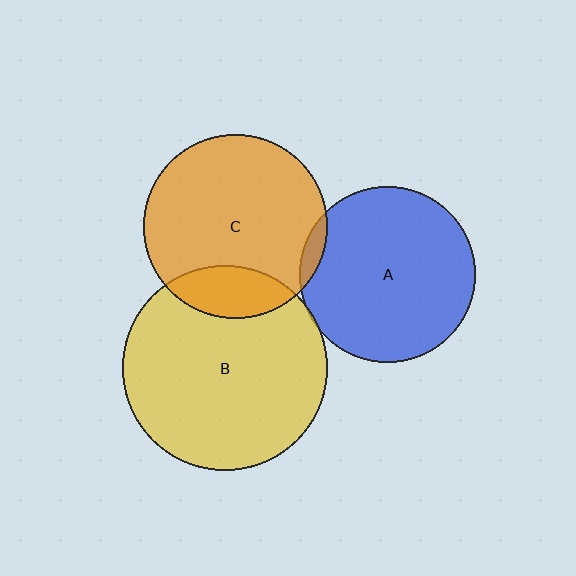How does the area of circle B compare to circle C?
Approximately 1.2 times.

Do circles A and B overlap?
Yes.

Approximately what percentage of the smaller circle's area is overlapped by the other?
Approximately 5%.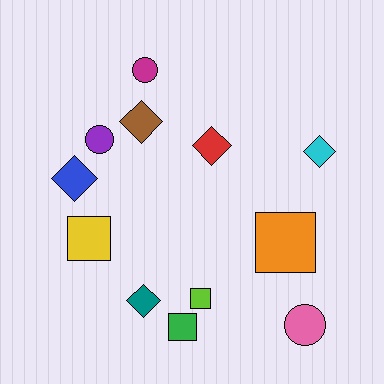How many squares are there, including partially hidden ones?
There are 4 squares.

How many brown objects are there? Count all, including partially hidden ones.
There is 1 brown object.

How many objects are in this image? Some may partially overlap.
There are 12 objects.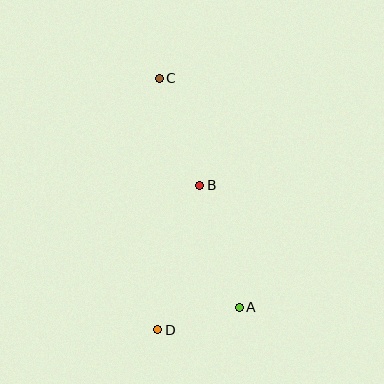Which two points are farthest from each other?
Points C and D are farthest from each other.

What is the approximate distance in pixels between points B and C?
The distance between B and C is approximately 114 pixels.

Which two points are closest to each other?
Points A and D are closest to each other.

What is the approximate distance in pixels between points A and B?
The distance between A and B is approximately 129 pixels.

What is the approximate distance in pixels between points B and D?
The distance between B and D is approximately 150 pixels.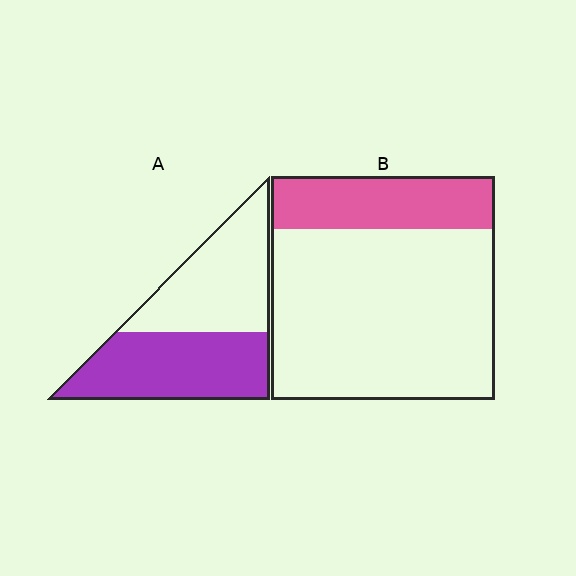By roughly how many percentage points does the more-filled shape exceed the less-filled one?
By roughly 30 percentage points (A over B).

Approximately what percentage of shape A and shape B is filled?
A is approximately 50% and B is approximately 25%.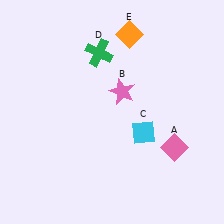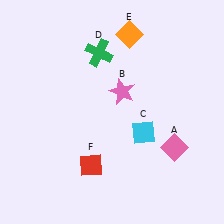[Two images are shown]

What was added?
A red diamond (F) was added in Image 2.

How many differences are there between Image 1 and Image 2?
There is 1 difference between the two images.